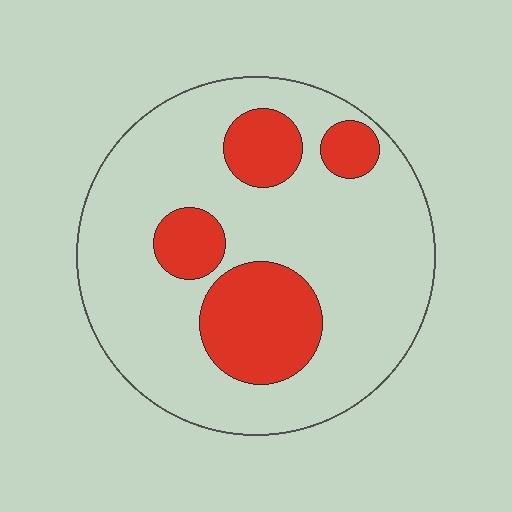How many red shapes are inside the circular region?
4.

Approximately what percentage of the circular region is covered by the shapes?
Approximately 25%.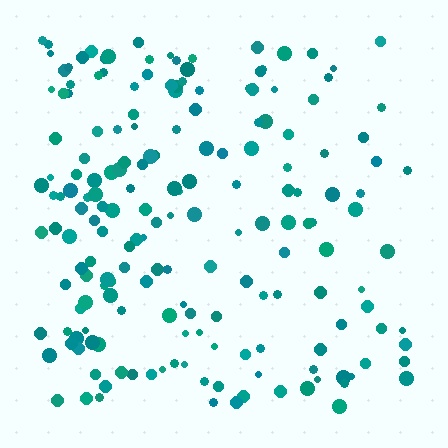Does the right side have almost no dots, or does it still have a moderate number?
Still a moderate number, just noticeably fewer than the left.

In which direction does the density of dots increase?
From right to left, with the left side densest.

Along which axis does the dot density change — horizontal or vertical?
Horizontal.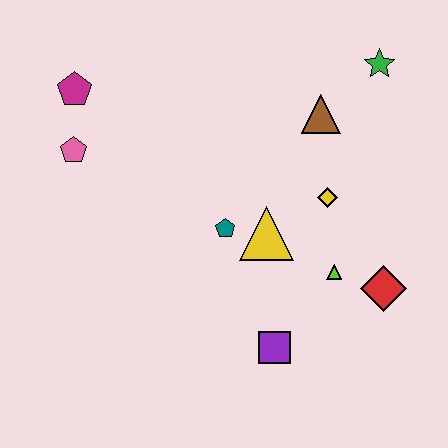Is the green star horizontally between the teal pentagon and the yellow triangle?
No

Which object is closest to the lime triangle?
The red diamond is closest to the lime triangle.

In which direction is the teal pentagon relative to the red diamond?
The teal pentagon is to the left of the red diamond.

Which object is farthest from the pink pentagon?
The red diamond is farthest from the pink pentagon.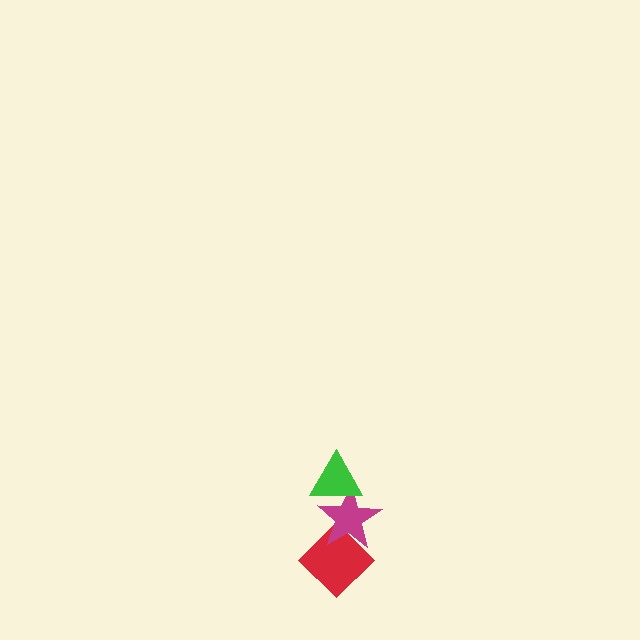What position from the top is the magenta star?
The magenta star is 2nd from the top.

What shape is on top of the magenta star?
The green triangle is on top of the magenta star.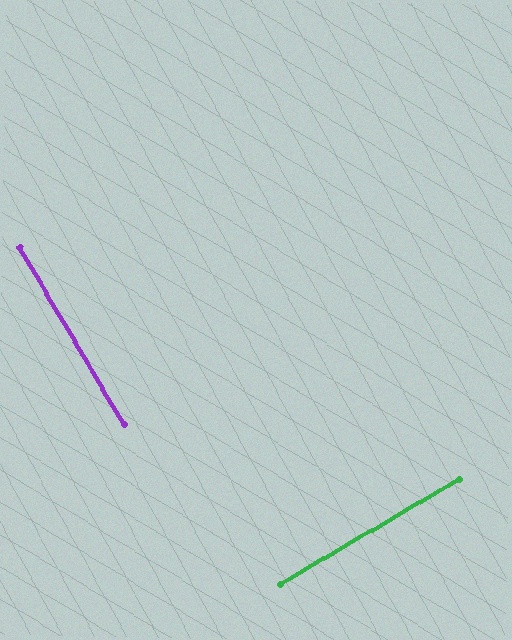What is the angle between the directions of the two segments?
Approximately 90 degrees.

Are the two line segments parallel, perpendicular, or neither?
Perpendicular — they meet at approximately 90°.